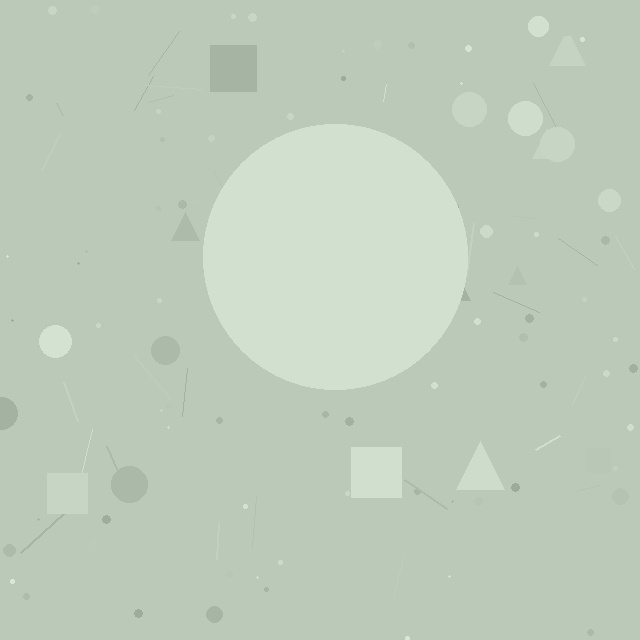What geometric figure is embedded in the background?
A circle is embedded in the background.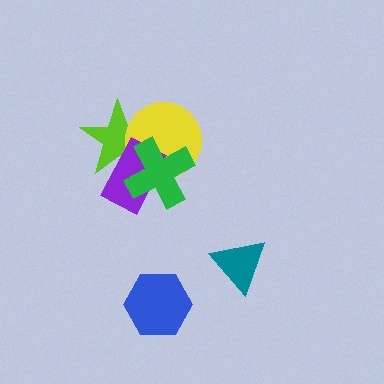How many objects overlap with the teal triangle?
0 objects overlap with the teal triangle.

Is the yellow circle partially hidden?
Yes, it is partially covered by another shape.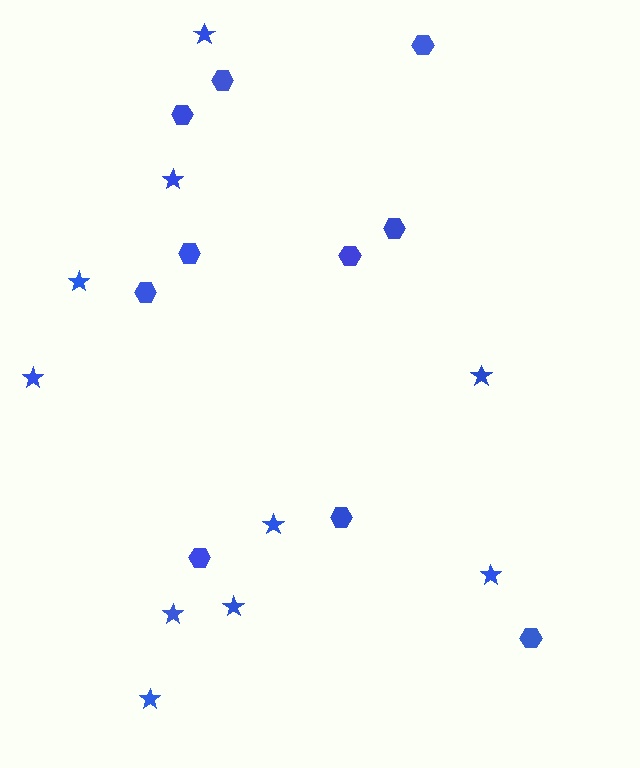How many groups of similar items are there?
There are 2 groups: one group of stars (10) and one group of hexagons (10).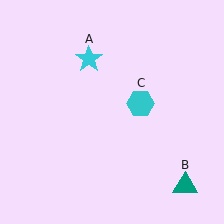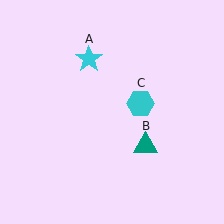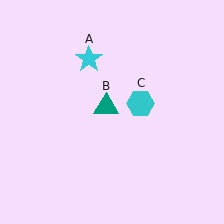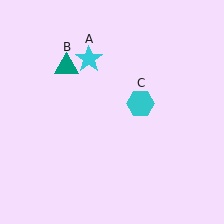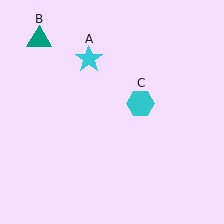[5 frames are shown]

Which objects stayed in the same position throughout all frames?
Cyan star (object A) and cyan hexagon (object C) remained stationary.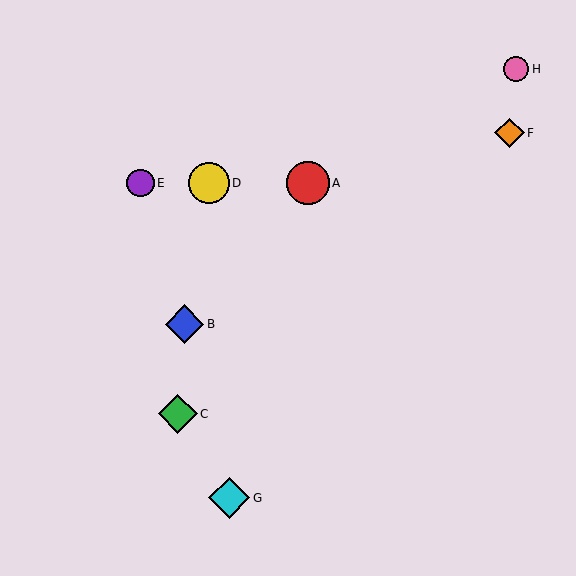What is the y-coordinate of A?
Object A is at y≈183.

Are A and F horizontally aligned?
No, A is at y≈183 and F is at y≈133.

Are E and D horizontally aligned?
Yes, both are at y≈183.